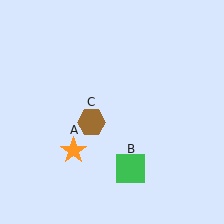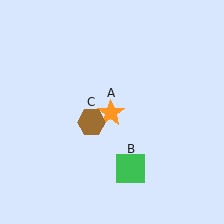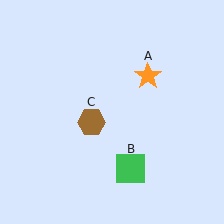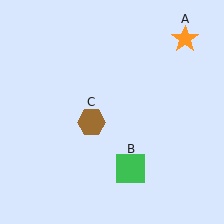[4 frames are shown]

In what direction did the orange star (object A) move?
The orange star (object A) moved up and to the right.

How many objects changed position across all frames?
1 object changed position: orange star (object A).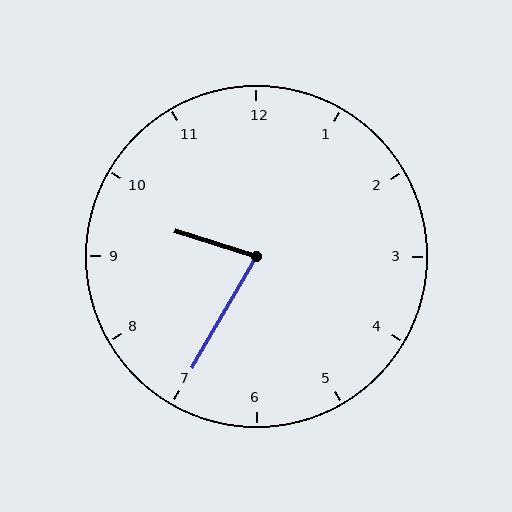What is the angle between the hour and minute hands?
Approximately 78 degrees.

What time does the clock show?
9:35.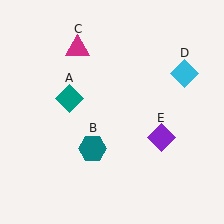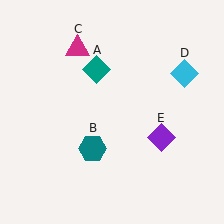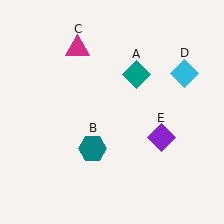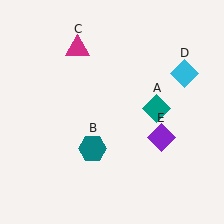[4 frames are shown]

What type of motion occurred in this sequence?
The teal diamond (object A) rotated clockwise around the center of the scene.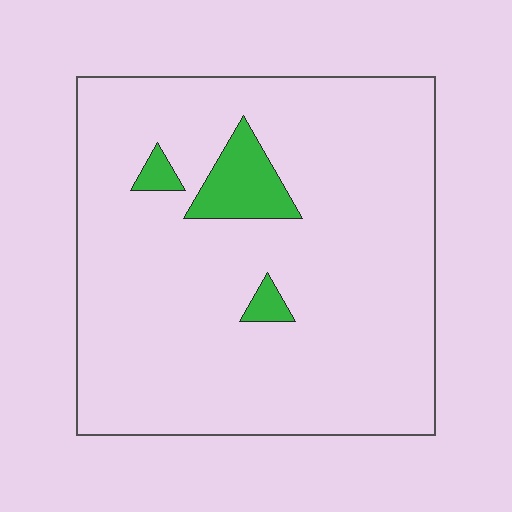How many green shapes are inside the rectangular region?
3.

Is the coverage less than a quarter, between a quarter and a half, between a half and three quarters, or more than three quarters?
Less than a quarter.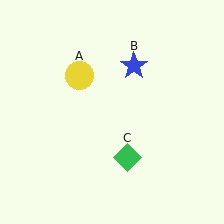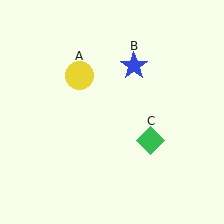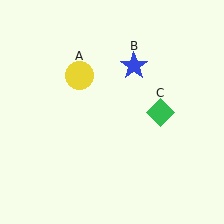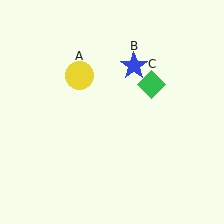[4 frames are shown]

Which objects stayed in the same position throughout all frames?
Yellow circle (object A) and blue star (object B) remained stationary.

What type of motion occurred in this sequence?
The green diamond (object C) rotated counterclockwise around the center of the scene.